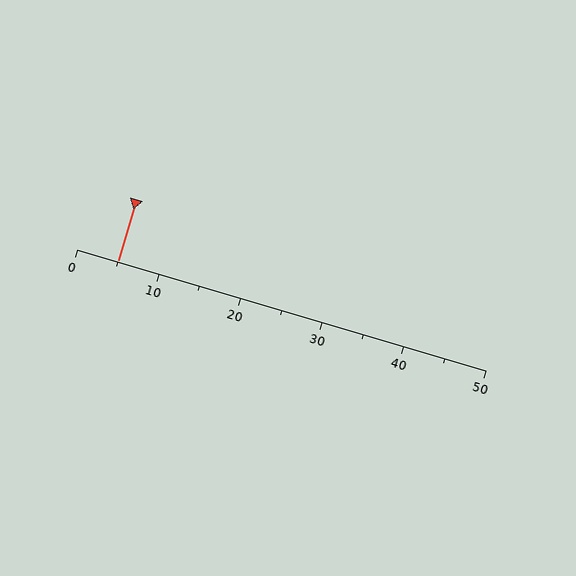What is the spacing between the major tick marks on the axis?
The major ticks are spaced 10 apart.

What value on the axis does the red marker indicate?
The marker indicates approximately 5.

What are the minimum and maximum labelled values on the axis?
The axis runs from 0 to 50.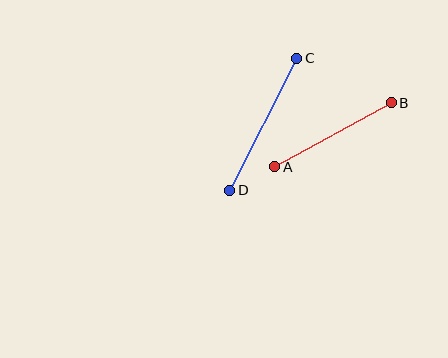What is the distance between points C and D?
The distance is approximately 148 pixels.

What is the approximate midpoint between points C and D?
The midpoint is at approximately (263, 124) pixels.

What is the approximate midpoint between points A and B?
The midpoint is at approximately (333, 135) pixels.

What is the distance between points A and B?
The distance is approximately 133 pixels.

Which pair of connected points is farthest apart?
Points C and D are farthest apart.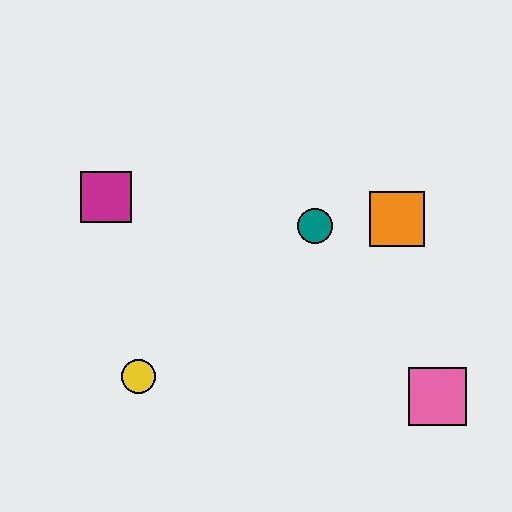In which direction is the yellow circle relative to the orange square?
The yellow circle is to the left of the orange square.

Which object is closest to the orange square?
The teal circle is closest to the orange square.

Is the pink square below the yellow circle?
Yes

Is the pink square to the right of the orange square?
Yes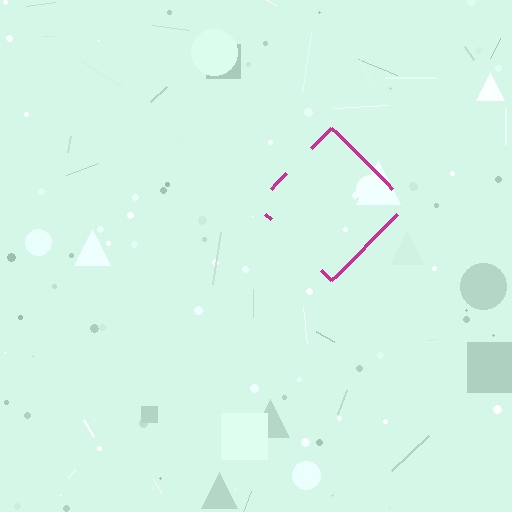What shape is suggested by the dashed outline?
The dashed outline suggests a diamond.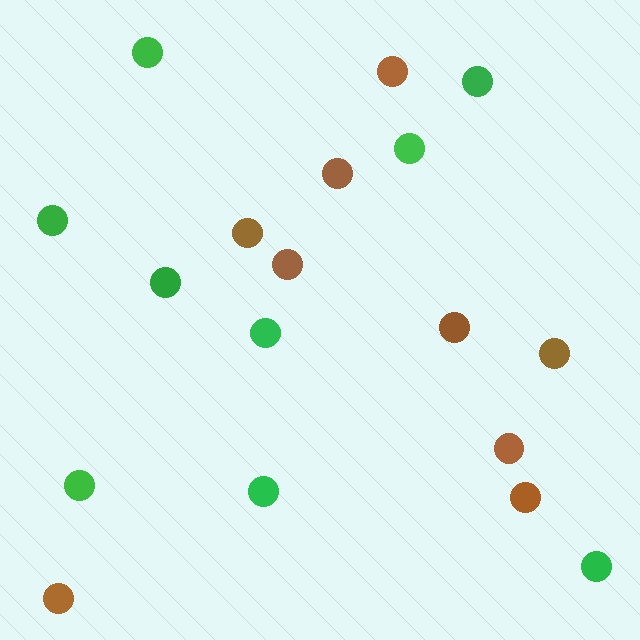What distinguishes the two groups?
There are 2 groups: one group of brown circles (9) and one group of green circles (9).